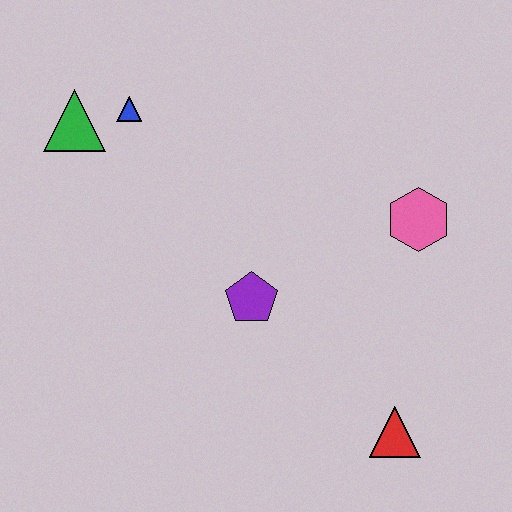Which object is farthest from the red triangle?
The green triangle is farthest from the red triangle.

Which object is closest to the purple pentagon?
The pink hexagon is closest to the purple pentagon.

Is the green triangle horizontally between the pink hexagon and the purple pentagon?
No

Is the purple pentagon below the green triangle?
Yes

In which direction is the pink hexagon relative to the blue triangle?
The pink hexagon is to the right of the blue triangle.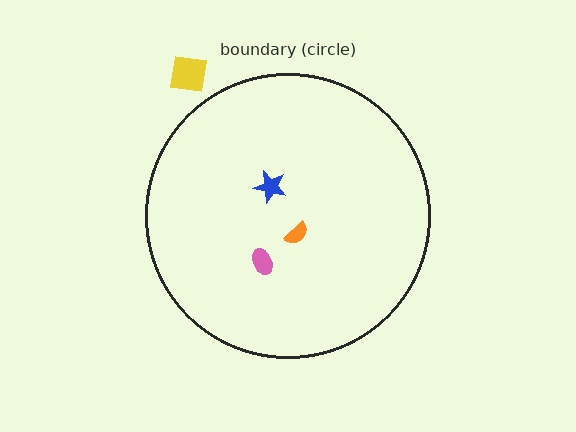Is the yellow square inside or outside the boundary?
Outside.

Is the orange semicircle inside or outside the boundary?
Inside.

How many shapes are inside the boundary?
3 inside, 1 outside.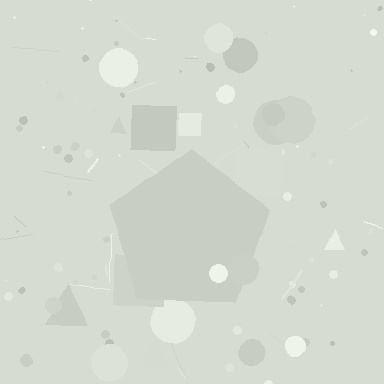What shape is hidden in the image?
A pentagon is hidden in the image.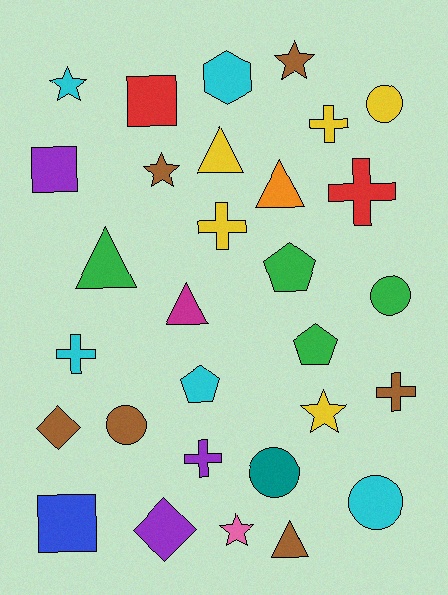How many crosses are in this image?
There are 6 crosses.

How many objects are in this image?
There are 30 objects.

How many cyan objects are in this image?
There are 5 cyan objects.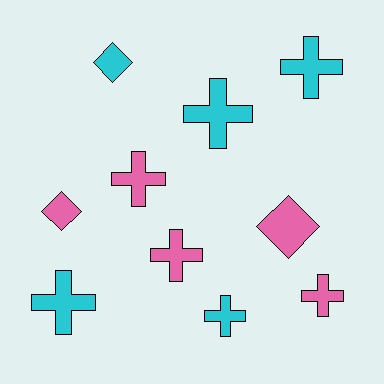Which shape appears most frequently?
Cross, with 7 objects.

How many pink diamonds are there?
There are 2 pink diamonds.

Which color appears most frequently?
Pink, with 5 objects.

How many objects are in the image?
There are 10 objects.